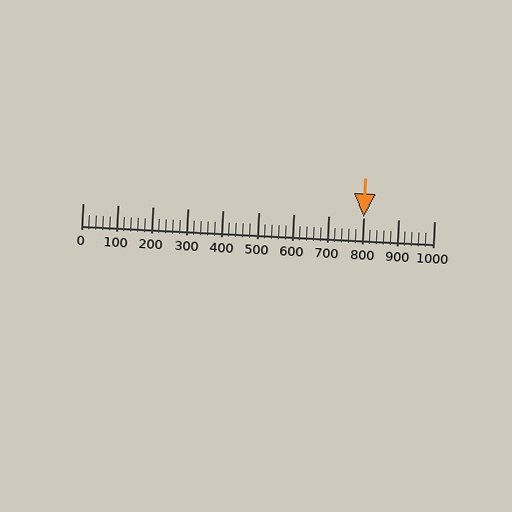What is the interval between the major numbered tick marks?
The major tick marks are spaced 100 units apart.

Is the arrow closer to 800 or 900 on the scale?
The arrow is closer to 800.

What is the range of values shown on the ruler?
The ruler shows values from 0 to 1000.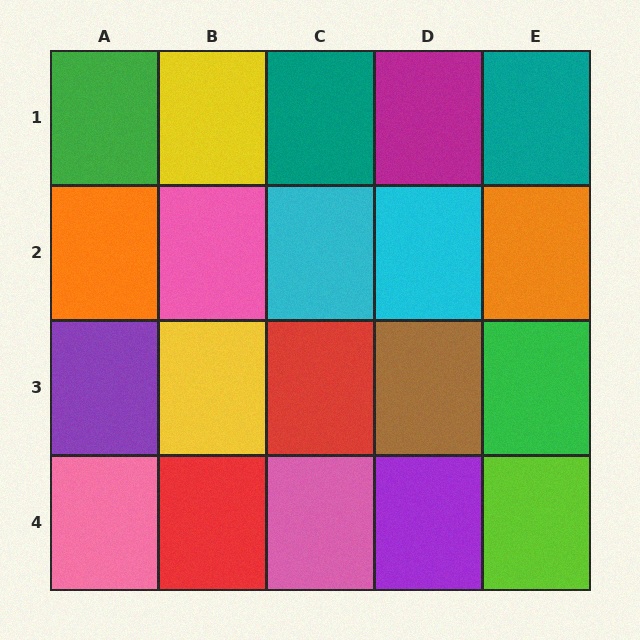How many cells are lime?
1 cell is lime.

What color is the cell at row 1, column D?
Magenta.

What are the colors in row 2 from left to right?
Orange, pink, cyan, cyan, orange.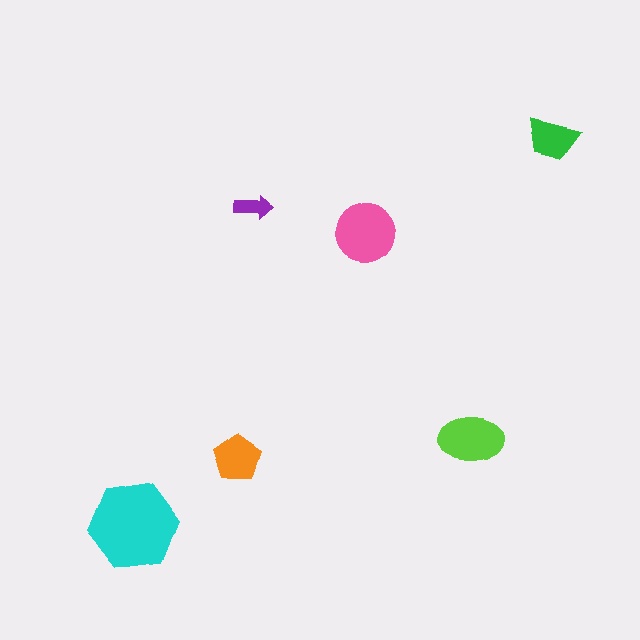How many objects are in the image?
There are 6 objects in the image.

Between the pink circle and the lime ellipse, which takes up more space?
The pink circle.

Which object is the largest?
The cyan hexagon.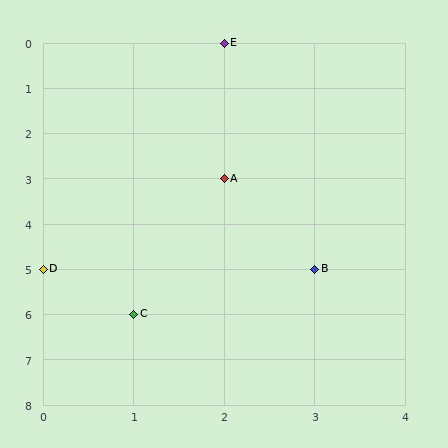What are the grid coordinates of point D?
Point D is at grid coordinates (0, 5).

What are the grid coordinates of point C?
Point C is at grid coordinates (1, 6).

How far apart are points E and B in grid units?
Points E and B are 1 column and 5 rows apart (about 5.1 grid units diagonally).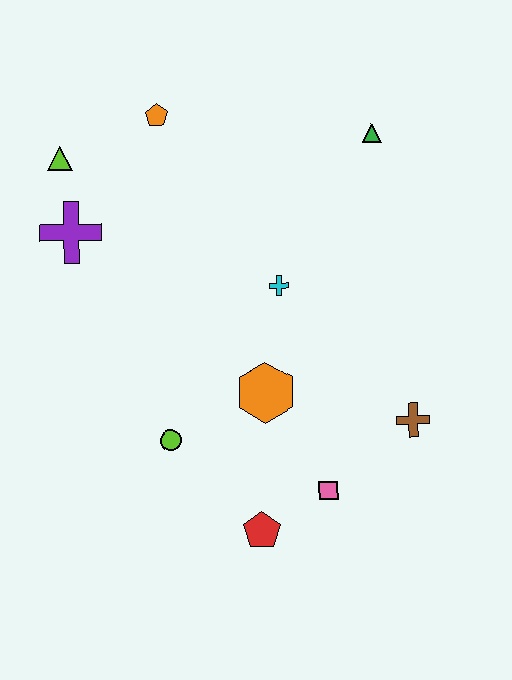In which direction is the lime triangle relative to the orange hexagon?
The lime triangle is above the orange hexagon.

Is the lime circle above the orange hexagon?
No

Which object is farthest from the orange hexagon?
The lime triangle is farthest from the orange hexagon.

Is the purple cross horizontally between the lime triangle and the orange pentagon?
Yes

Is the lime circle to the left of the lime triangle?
No